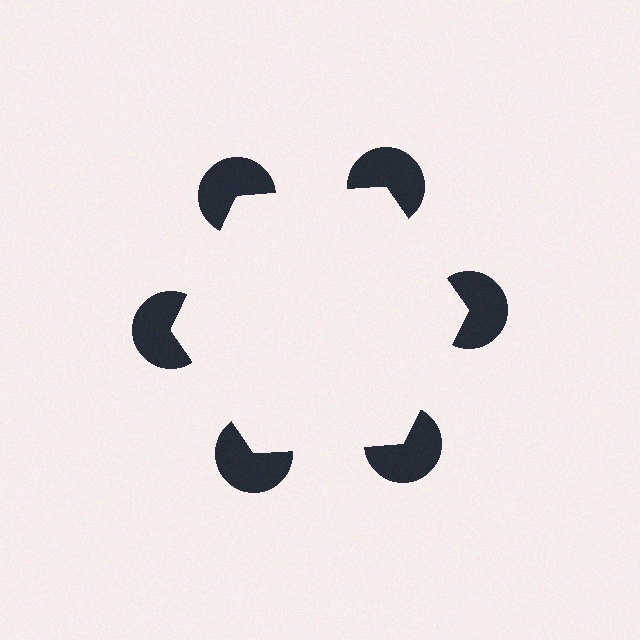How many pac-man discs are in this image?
There are 6 — one at each vertex of the illusory hexagon.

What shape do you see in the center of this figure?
An illusory hexagon — its edges are inferred from the aligned wedge cuts in the pac-man discs, not physically drawn.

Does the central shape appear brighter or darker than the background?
It typically appears slightly brighter than the background, even though no actual brightness change is drawn.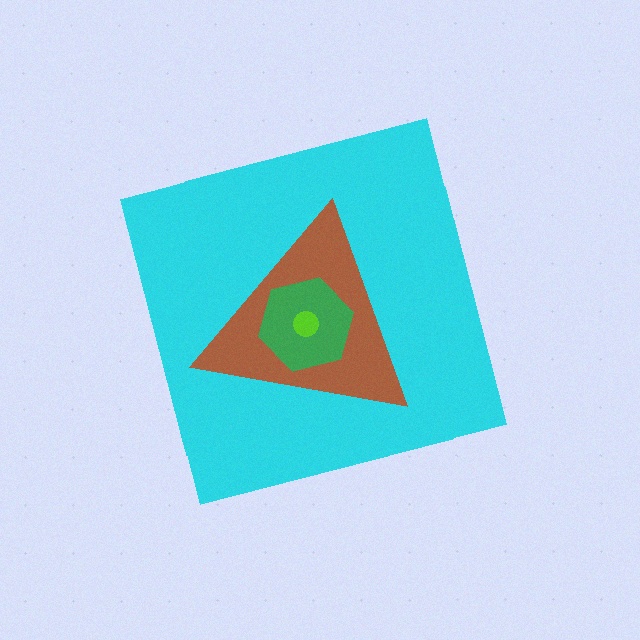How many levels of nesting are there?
4.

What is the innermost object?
The lime circle.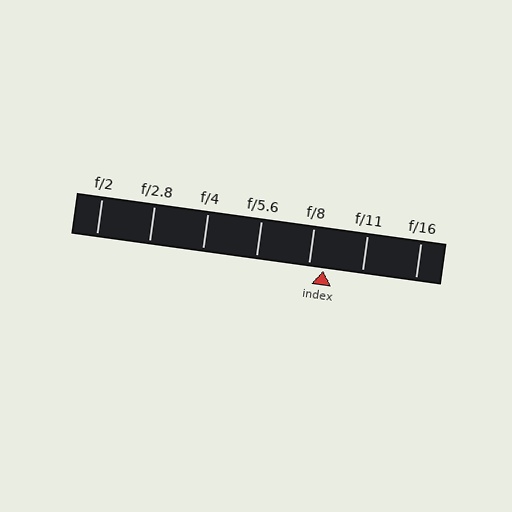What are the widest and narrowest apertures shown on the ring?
The widest aperture shown is f/2 and the narrowest is f/16.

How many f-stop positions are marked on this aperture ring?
There are 7 f-stop positions marked.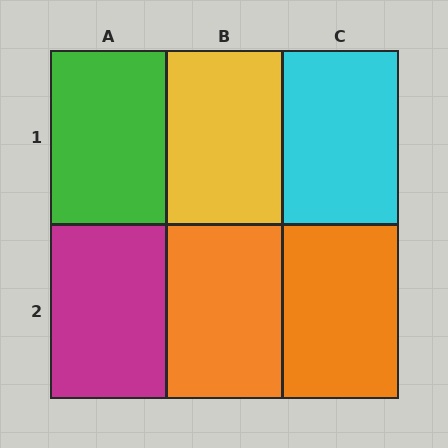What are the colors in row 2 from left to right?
Magenta, orange, orange.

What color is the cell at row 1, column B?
Yellow.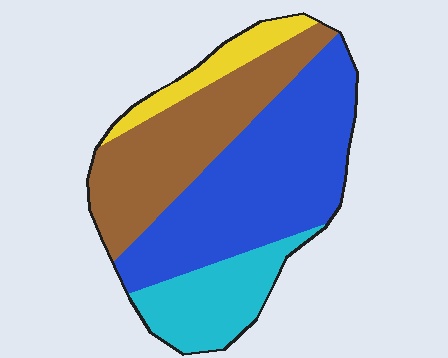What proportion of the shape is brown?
Brown takes up about one third (1/3) of the shape.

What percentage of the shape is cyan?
Cyan covers roughly 15% of the shape.